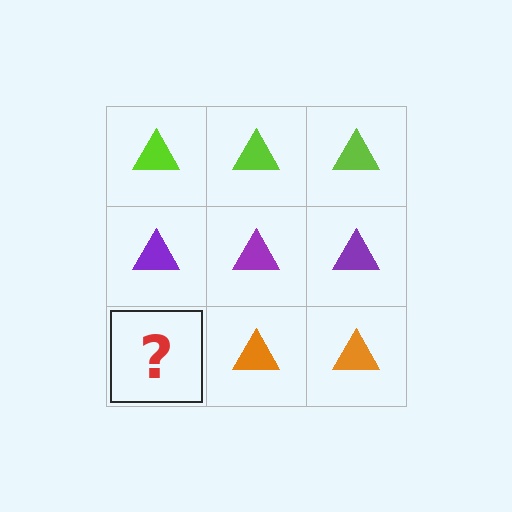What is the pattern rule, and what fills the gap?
The rule is that each row has a consistent color. The gap should be filled with an orange triangle.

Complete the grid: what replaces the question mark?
The question mark should be replaced with an orange triangle.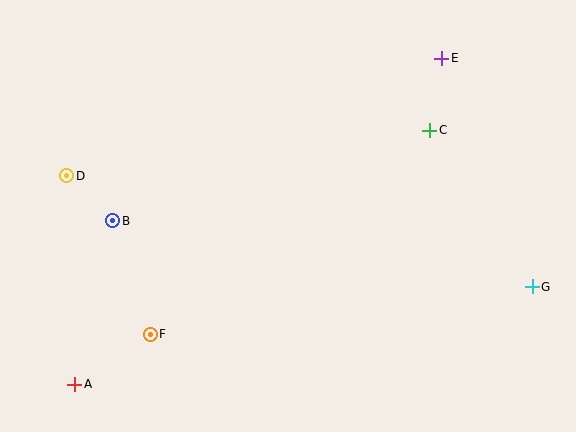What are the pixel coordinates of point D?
Point D is at (67, 176).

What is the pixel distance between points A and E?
The distance between A and E is 491 pixels.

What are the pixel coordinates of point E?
Point E is at (442, 58).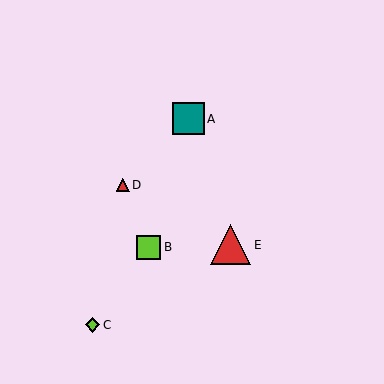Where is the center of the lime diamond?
The center of the lime diamond is at (93, 325).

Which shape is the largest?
The red triangle (labeled E) is the largest.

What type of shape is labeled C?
Shape C is a lime diamond.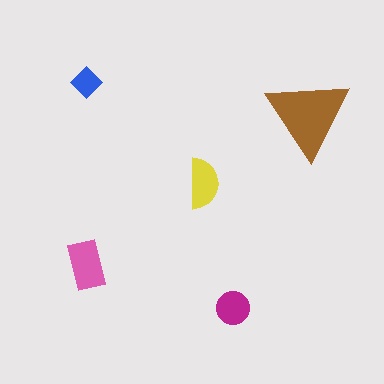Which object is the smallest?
The blue diamond.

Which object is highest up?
The blue diamond is topmost.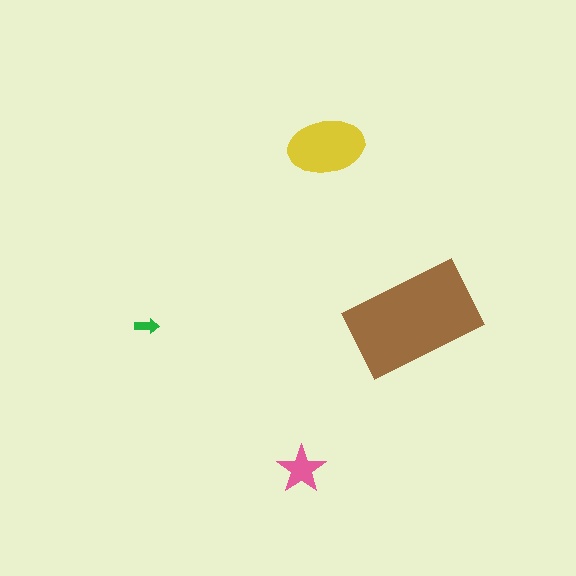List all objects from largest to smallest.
The brown rectangle, the yellow ellipse, the pink star, the green arrow.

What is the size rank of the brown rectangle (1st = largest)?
1st.